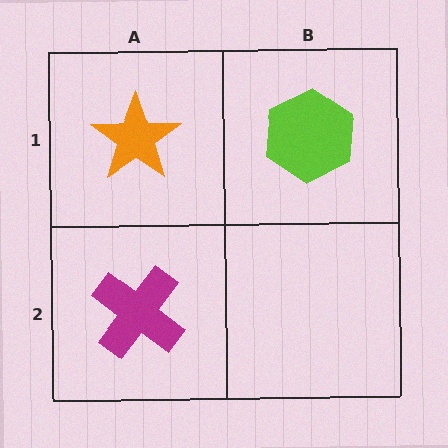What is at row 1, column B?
A lime hexagon.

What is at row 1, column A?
An orange star.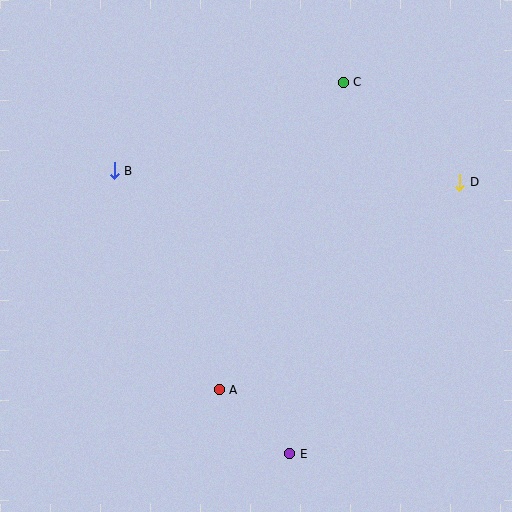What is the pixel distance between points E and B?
The distance between E and B is 333 pixels.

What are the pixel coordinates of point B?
Point B is at (114, 171).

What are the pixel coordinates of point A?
Point A is at (219, 390).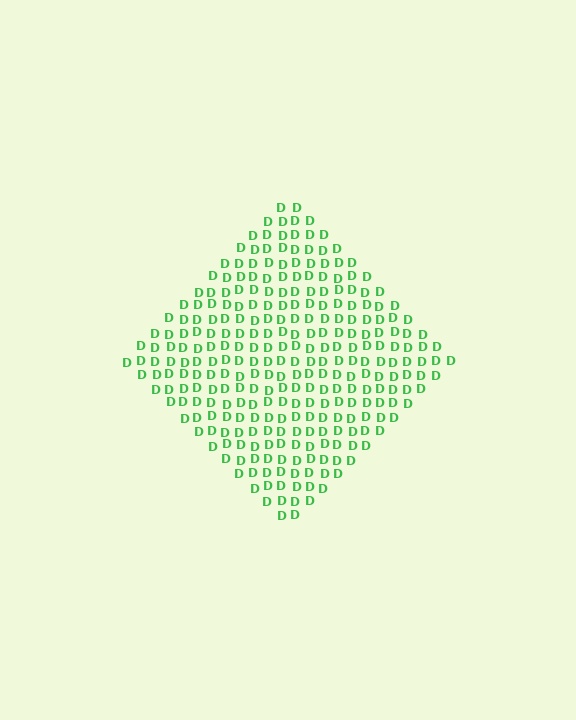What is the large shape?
The large shape is a diamond.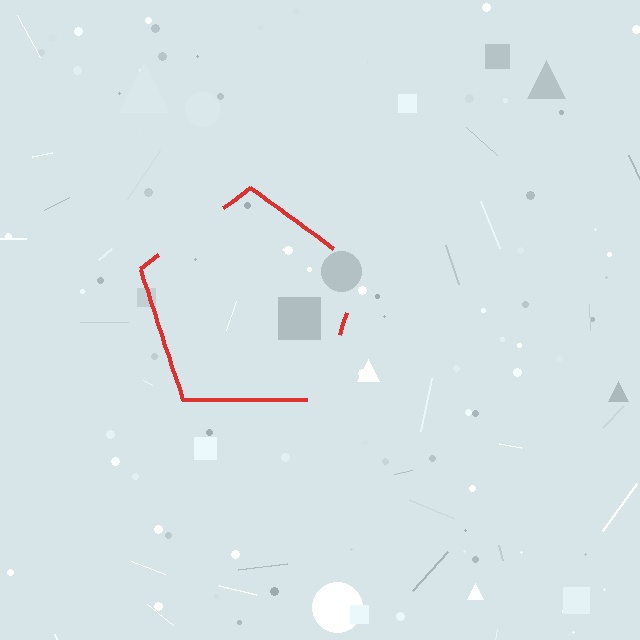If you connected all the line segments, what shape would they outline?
They would outline a pentagon.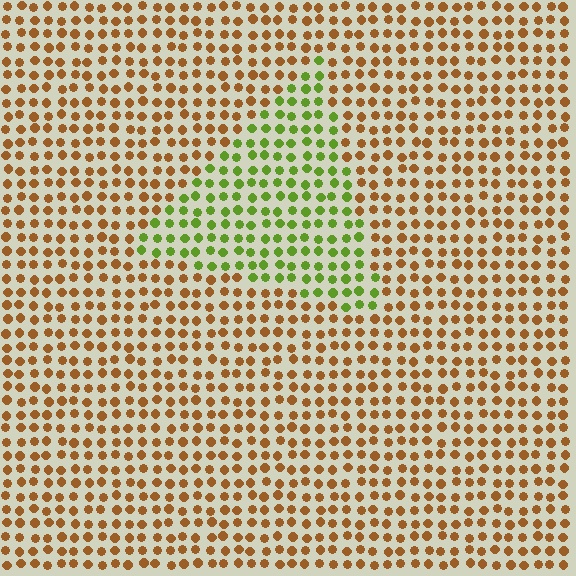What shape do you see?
I see a triangle.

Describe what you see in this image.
The image is filled with small brown elements in a uniform arrangement. A triangle-shaped region is visible where the elements are tinted to a slightly different hue, forming a subtle color boundary.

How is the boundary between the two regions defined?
The boundary is defined purely by a slight shift in hue (about 64 degrees). Spacing, size, and orientation are identical on both sides.